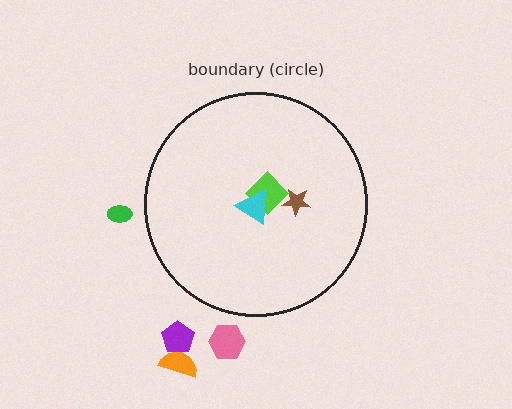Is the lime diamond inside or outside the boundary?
Inside.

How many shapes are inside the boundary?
3 inside, 4 outside.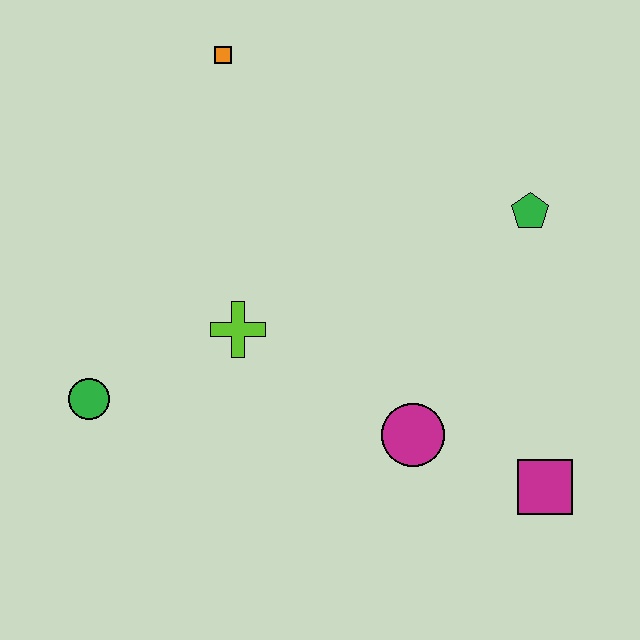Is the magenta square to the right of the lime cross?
Yes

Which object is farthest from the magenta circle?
The orange square is farthest from the magenta circle.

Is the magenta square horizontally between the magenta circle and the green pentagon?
No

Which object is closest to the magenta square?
The magenta circle is closest to the magenta square.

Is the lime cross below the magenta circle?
No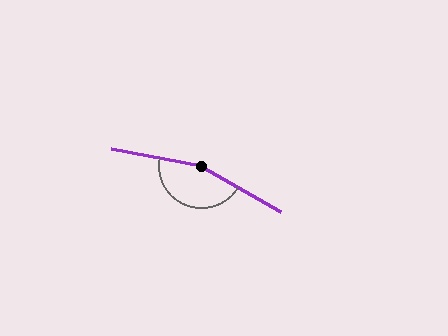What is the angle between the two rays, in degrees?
Approximately 160 degrees.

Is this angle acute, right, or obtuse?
It is obtuse.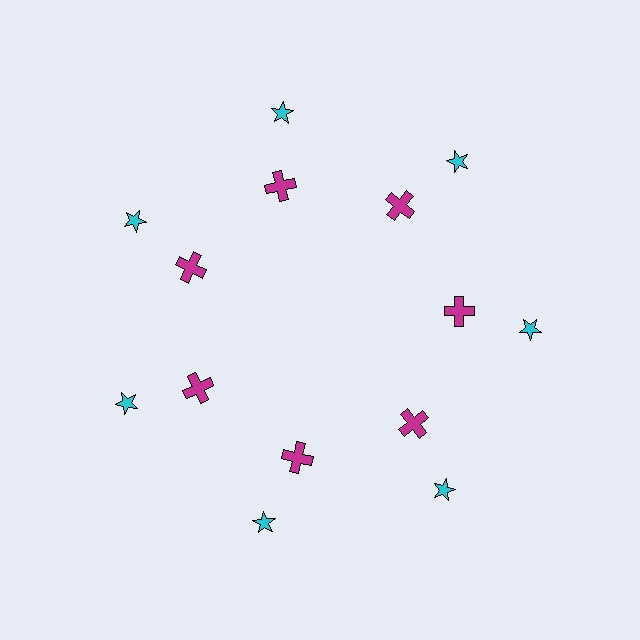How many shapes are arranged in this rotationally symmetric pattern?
There are 14 shapes, arranged in 7 groups of 2.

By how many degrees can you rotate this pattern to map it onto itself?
The pattern maps onto itself every 51 degrees of rotation.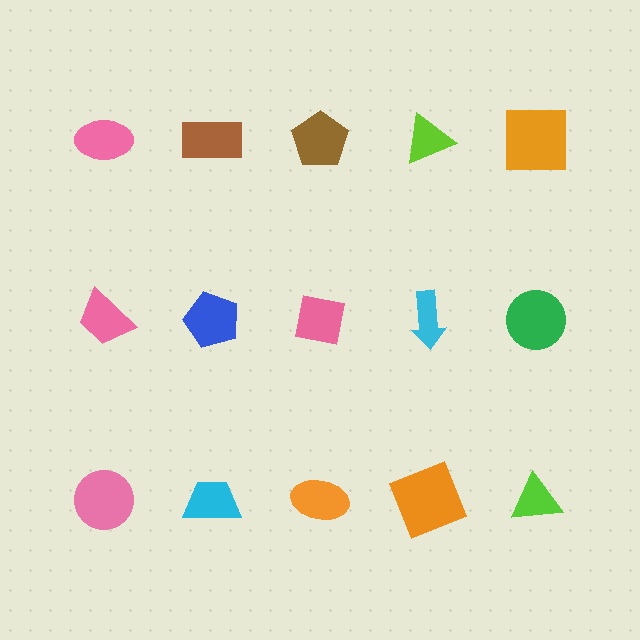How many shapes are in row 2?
5 shapes.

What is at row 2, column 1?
A pink trapezoid.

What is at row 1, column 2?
A brown rectangle.